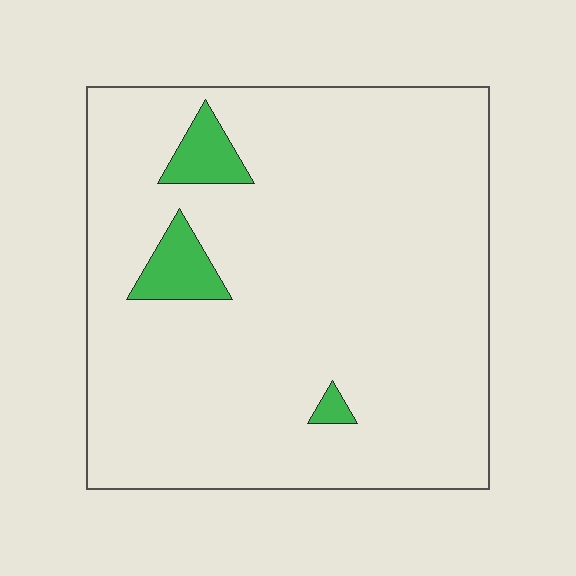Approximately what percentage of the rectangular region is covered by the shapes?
Approximately 5%.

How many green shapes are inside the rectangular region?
3.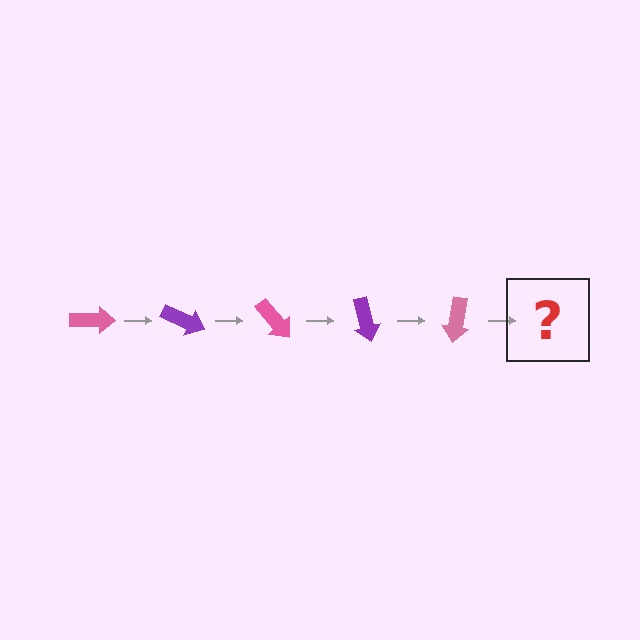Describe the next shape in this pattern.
It should be a purple arrow, rotated 125 degrees from the start.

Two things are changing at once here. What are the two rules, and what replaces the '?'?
The two rules are that it rotates 25 degrees each step and the color cycles through pink and purple. The '?' should be a purple arrow, rotated 125 degrees from the start.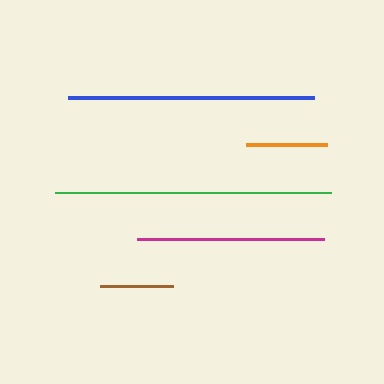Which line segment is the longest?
The green line is the longest at approximately 276 pixels.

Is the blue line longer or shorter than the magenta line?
The blue line is longer than the magenta line.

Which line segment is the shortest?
The brown line is the shortest at approximately 72 pixels.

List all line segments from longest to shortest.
From longest to shortest: green, blue, magenta, orange, brown.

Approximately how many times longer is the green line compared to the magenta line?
The green line is approximately 1.5 times the length of the magenta line.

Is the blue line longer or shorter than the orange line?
The blue line is longer than the orange line.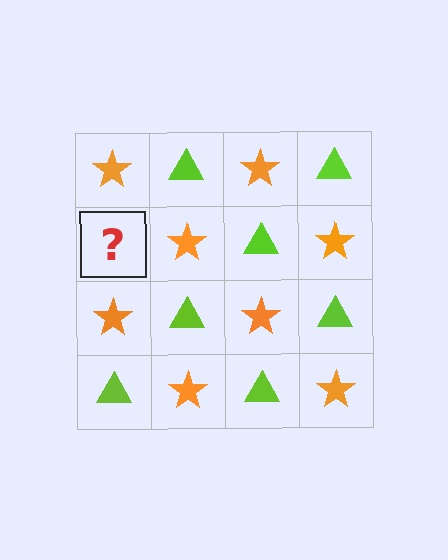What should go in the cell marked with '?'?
The missing cell should contain a lime triangle.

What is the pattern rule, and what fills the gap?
The rule is that it alternates orange star and lime triangle in a checkerboard pattern. The gap should be filled with a lime triangle.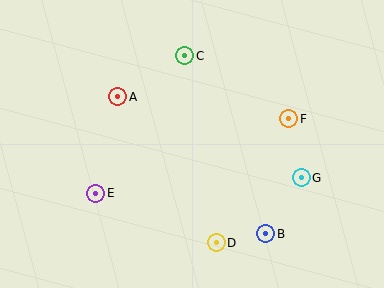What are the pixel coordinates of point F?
Point F is at (289, 119).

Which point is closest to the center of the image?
Point A at (118, 97) is closest to the center.